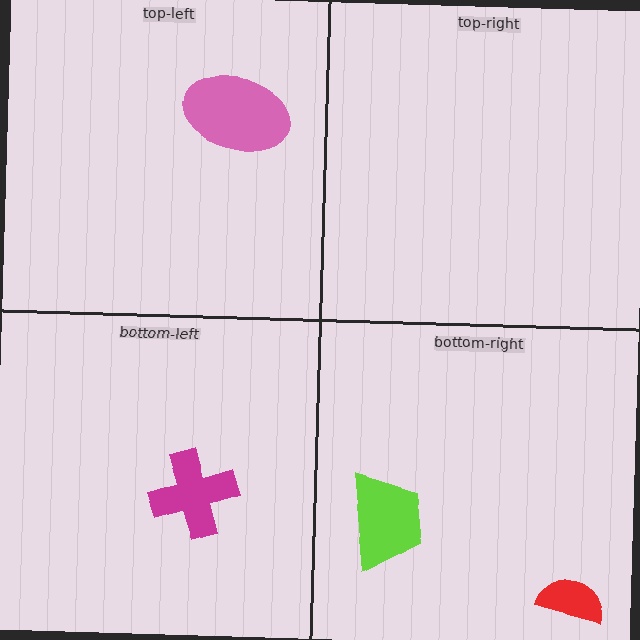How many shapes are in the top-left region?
1.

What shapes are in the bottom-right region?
The red semicircle, the lime trapezoid.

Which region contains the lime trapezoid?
The bottom-right region.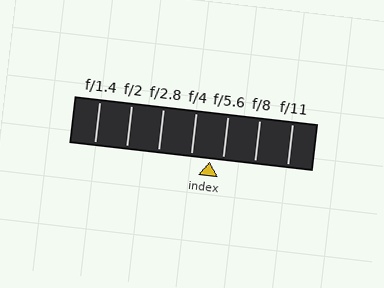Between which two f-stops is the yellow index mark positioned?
The index mark is between f/4 and f/5.6.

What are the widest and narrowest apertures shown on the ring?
The widest aperture shown is f/1.4 and the narrowest is f/11.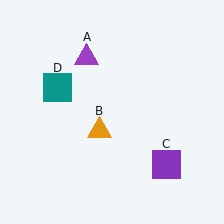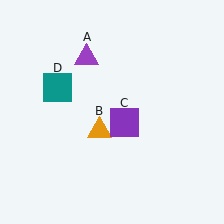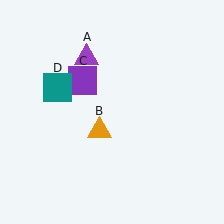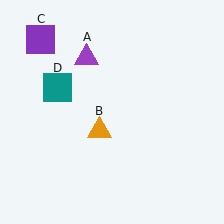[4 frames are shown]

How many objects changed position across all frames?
1 object changed position: purple square (object C).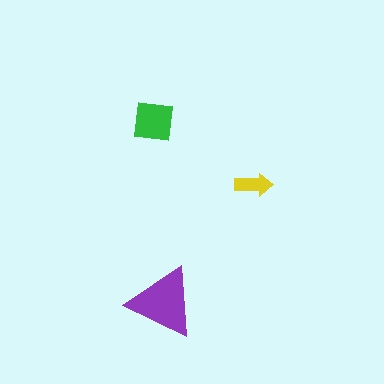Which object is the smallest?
The yellow arrow.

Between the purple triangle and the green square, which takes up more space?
The purple triangle.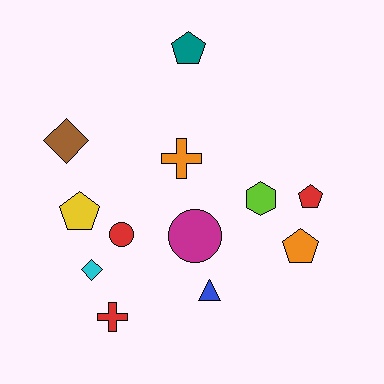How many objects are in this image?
There are 12 objects.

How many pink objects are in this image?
There are no pink objects.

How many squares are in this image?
There are no squares.